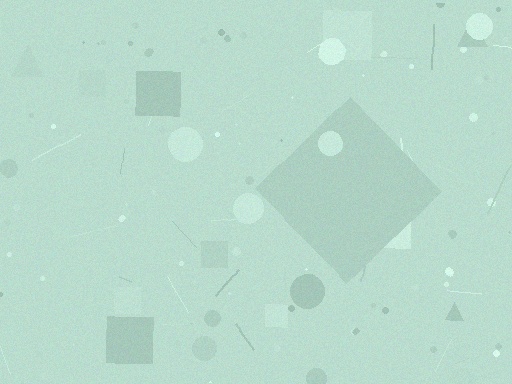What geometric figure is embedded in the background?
A diamond is embedded in the background.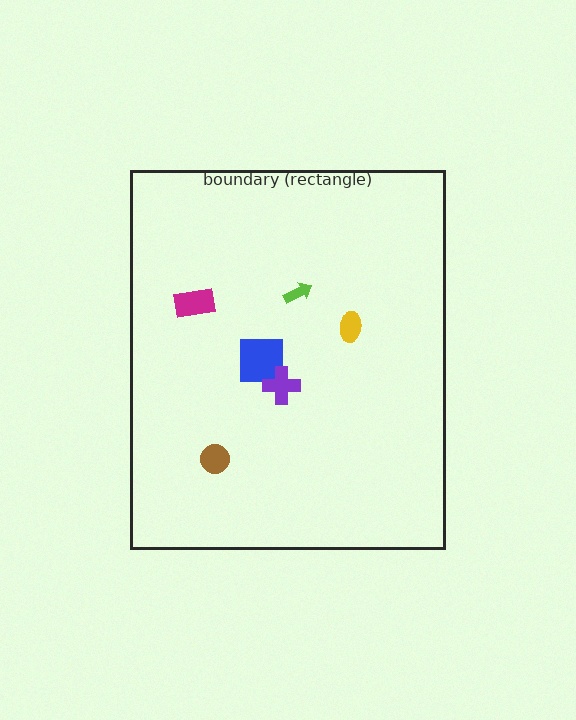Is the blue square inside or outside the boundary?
Inside.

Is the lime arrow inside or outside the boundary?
Inside.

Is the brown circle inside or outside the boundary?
Inside.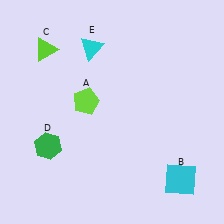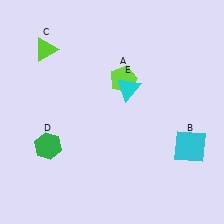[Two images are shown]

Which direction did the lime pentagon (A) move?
The lime pentagon (A) moved right.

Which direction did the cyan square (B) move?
The cyan square (B) moved up.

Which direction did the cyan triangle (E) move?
The cyan triangle (E) moved down.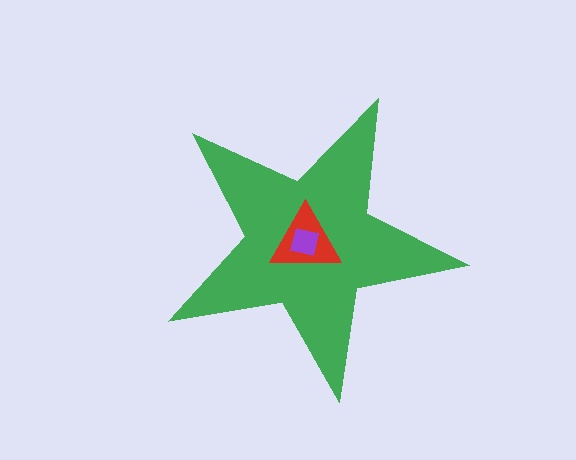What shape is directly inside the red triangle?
The purple square.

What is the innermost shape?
The purple square.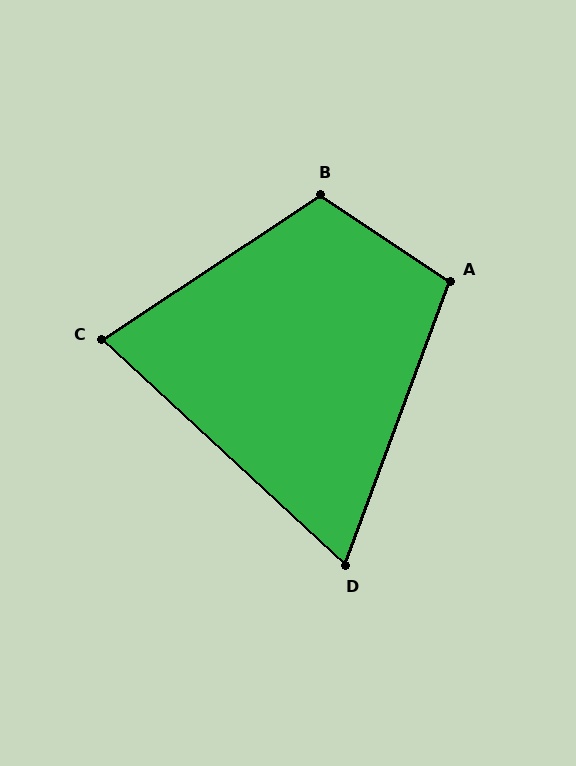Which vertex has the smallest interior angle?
D, at approximately 67 degrees.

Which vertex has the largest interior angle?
B, at approximately 113 degrees.